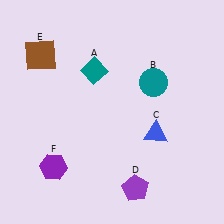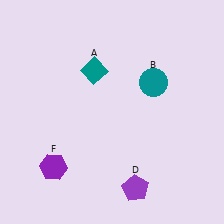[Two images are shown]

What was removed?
The brown square (E), the blue triangle (C) were removed in Image 2.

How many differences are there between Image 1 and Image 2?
There are 2 differences between the two images.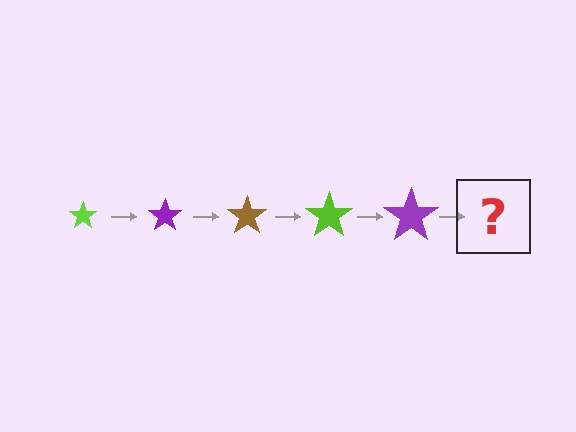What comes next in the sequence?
The next element should be a brown star, larger than the previous one.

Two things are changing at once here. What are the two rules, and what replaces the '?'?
The two rules are that the star grows larger each step and the color cycles through lime, purple, and brown. The '?' should be a brown star, larger than the previous one.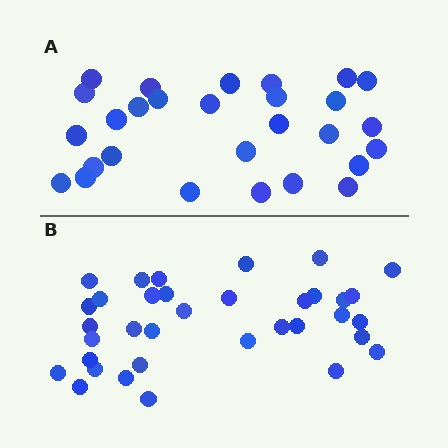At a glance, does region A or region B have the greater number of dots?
Region B (the bottom region) has more dots.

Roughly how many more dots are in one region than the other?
Region B has roughly 8 or so more dots than region A.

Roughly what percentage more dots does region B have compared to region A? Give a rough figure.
About 25% more.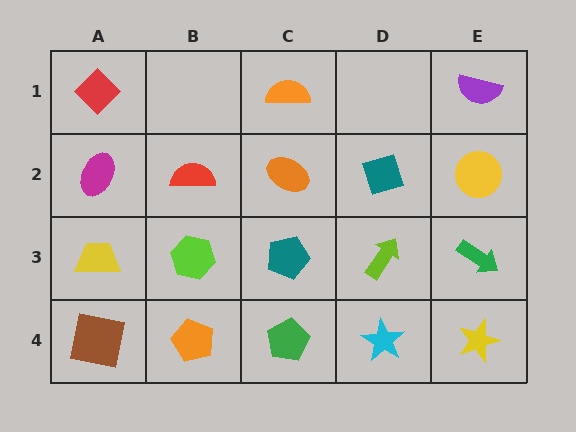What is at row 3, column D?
A lime arrow.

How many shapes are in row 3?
5 shapes.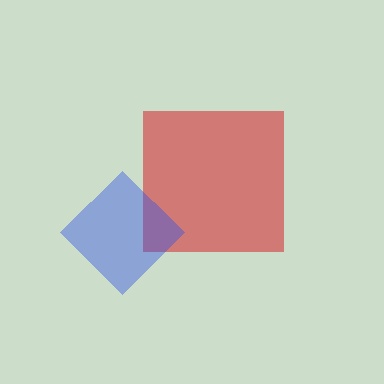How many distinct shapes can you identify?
There are 2 distinct shapes: a red square, a blue diamond.